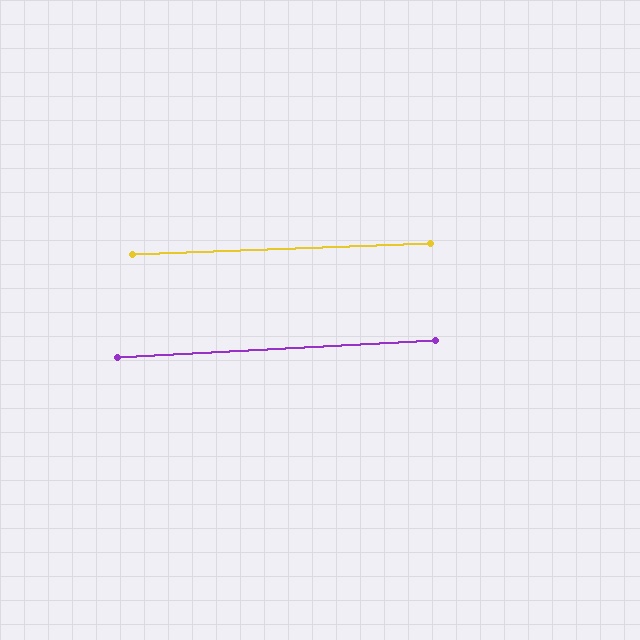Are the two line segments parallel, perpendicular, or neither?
Parallel — their directions differ by only 0.9°.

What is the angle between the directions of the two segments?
Approximately 1 degree.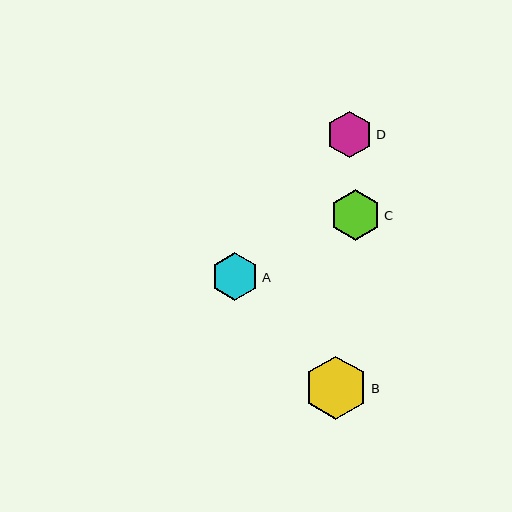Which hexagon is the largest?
Hexagon B is the largest with a size of approximately 64 pixels.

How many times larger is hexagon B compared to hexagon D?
Hexagon B is approximately 1.4 times the size of hexagon D.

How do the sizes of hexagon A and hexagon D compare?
Hexagon A and hexagon D are approximately the same size.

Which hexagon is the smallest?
Hexagon D is the smallest with a size of approximately 46 pixels.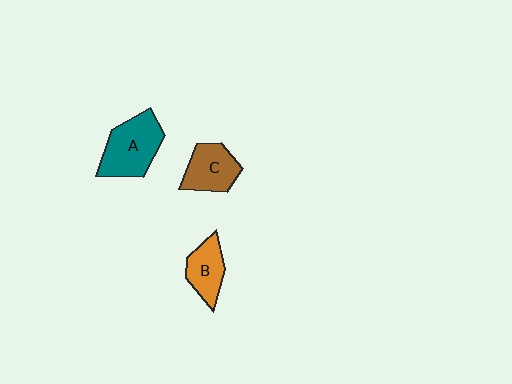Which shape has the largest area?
Shape A (teal).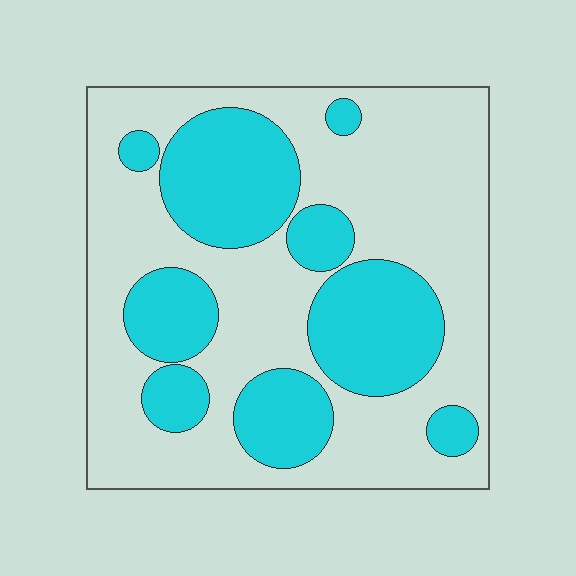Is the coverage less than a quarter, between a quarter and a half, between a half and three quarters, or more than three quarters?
Between a quarter and a half.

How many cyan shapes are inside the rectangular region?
9.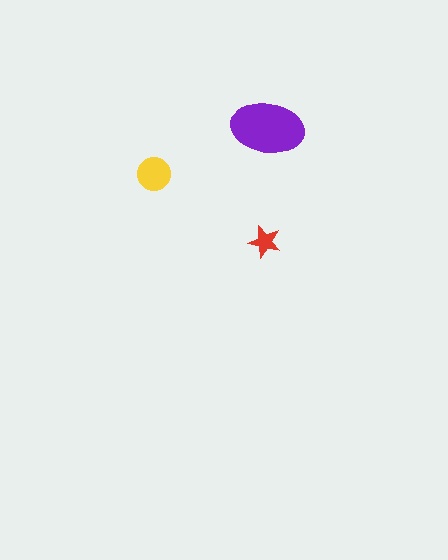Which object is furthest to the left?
The yellow circle is leftmost.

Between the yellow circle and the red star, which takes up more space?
The yellow circle.